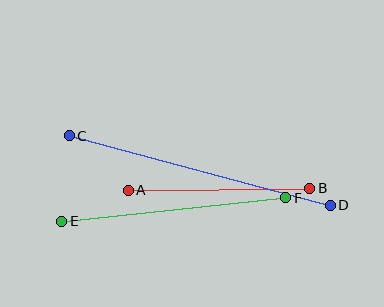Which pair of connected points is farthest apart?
Points C and D are farthest apart.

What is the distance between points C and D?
The distance is approximately 270 pixels.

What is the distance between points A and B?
The distance is approximately 182 pixels.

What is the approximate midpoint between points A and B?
The midpoint is at approximately (219, 189) pixels.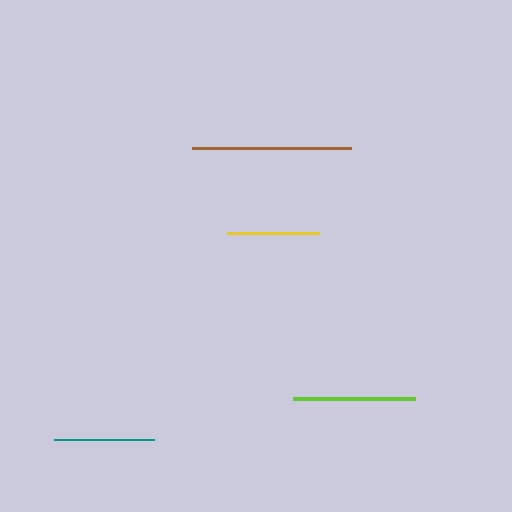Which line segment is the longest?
The brown line is the longest at approximately 160 pixels.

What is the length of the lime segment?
The lime segment is approximately 122 pixels long.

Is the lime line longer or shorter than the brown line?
The brown line is longer than the lime line.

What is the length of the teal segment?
The teal segment is approximately 100 pixels long.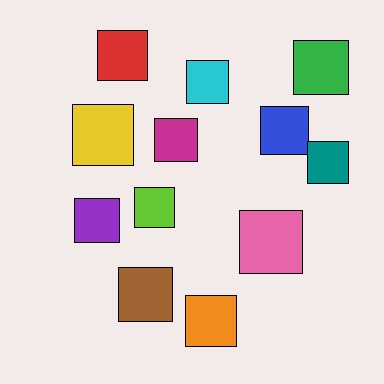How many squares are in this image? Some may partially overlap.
There are 12 squares.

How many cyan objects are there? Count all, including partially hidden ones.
There is 1 cyan object.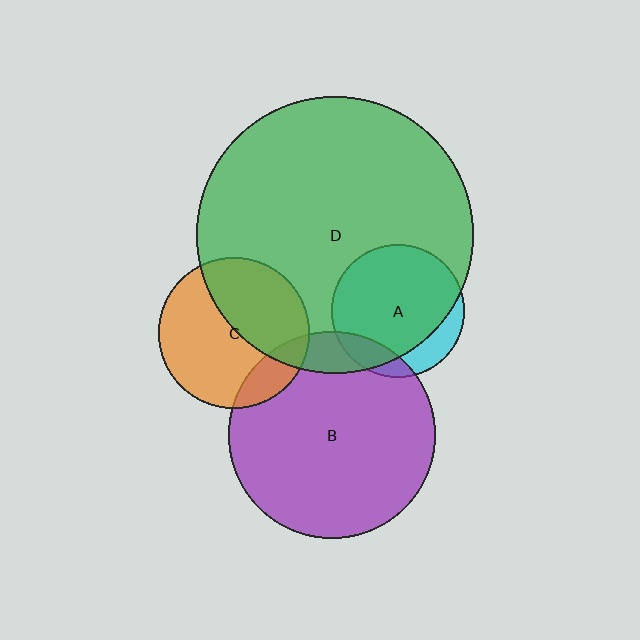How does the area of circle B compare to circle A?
Approximately 2.4 times.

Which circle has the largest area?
Circle D (green).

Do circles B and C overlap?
Yes.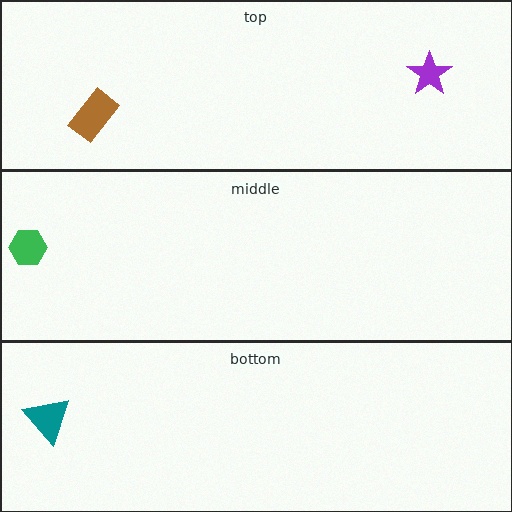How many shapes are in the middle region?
1.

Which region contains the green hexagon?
The middle region.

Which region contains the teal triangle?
The bottom region.